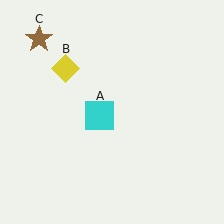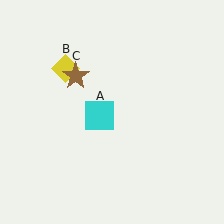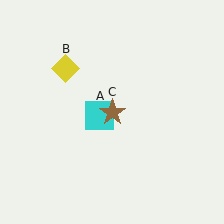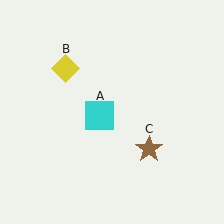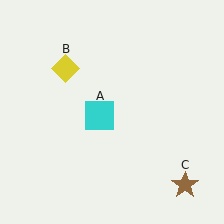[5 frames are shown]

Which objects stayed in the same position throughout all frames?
Cyan square (object A) and yellow diamond (object B) remained stationary.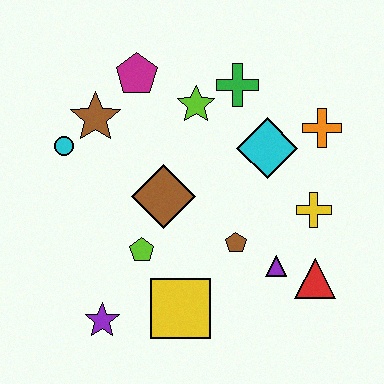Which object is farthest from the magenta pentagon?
The red triangle is farthest from the magenta pentagon.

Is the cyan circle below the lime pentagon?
No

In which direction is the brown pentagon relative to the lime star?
The brown pentagon is below the lime star.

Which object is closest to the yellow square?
The lime pentagon is closest to the yellow square.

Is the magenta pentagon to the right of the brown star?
Yes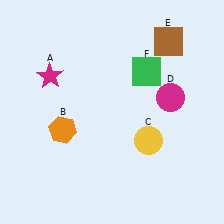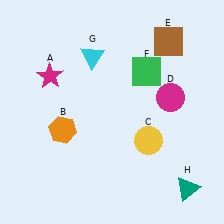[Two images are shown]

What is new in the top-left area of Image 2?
A cyan triangle (G) was added in the top-left area of Image 2.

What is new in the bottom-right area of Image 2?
A teal triangle (H) was added in the bottom-right area of Image 2.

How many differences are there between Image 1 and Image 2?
There are 2 differences between the two images.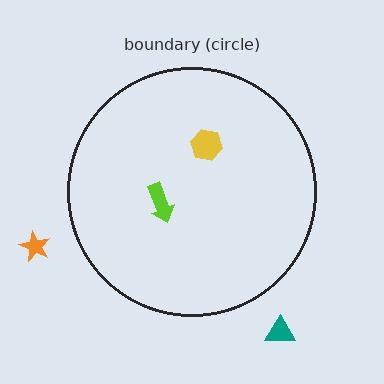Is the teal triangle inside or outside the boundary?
Outside.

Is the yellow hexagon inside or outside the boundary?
Inside.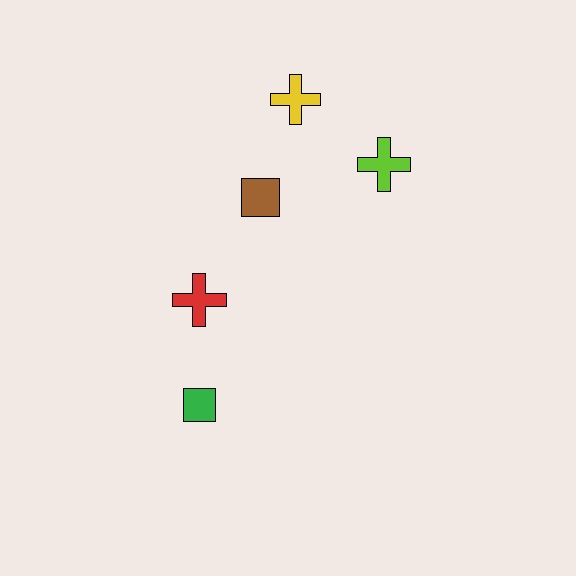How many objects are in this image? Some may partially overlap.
There are 5 objects.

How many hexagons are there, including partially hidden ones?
There are no hexagons.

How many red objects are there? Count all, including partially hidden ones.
There is 1 red object.